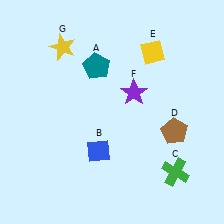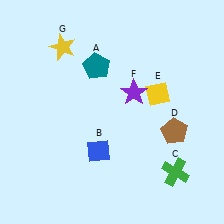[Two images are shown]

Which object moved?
The yellow diamond (E) moved down.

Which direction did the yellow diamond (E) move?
The yellow diamond (E) moved down.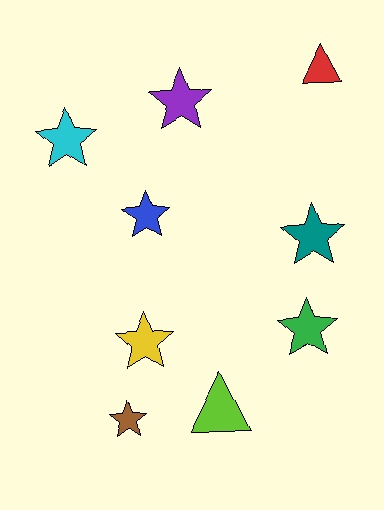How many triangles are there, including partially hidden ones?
There are 2 triangles.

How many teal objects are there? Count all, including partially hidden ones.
There is 1 teal object.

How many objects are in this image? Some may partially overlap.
There are 9 objects.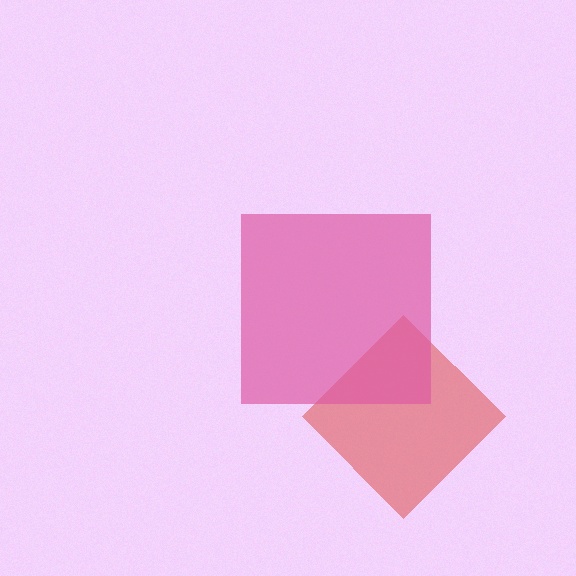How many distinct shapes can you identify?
There are 2 distinct shapes: a red diamond, a pink square.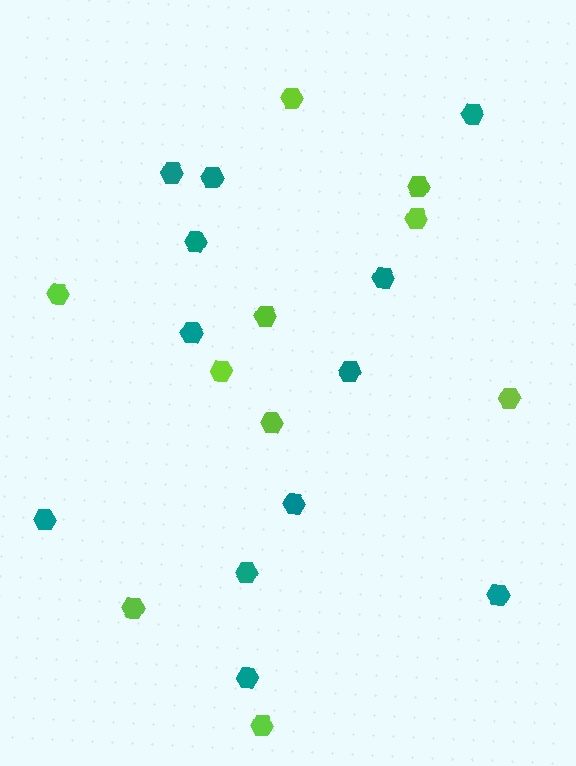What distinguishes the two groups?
There are 2 groups: one group of teal hexagons (12) and one group of lime hexagons (10).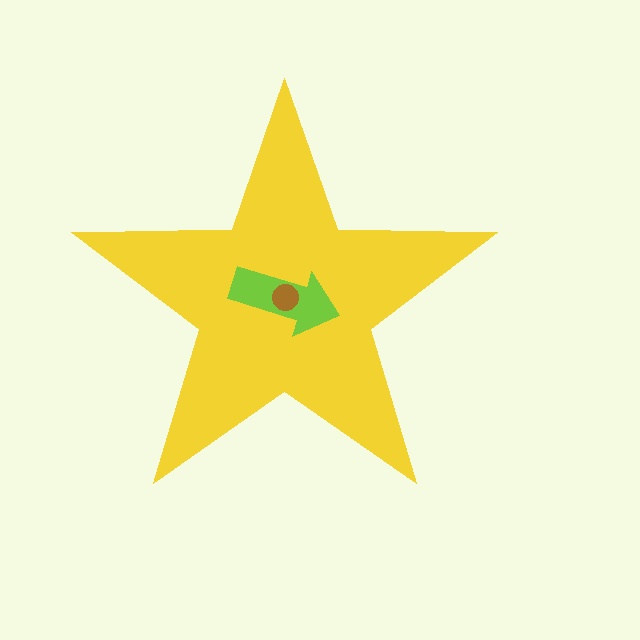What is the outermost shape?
The yellow star.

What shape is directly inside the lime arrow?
The brown circle.